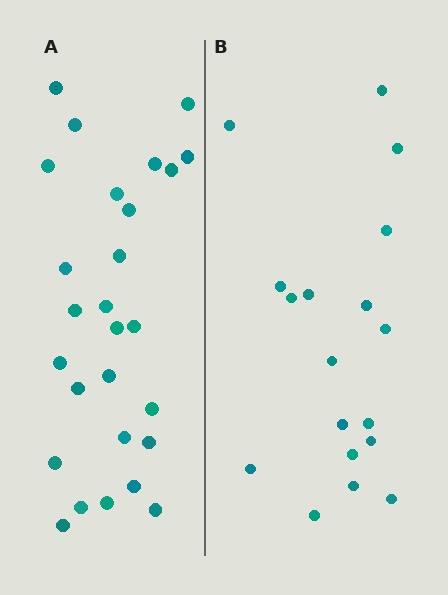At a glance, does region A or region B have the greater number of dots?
Region A (the left region) has more dots.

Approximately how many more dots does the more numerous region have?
Region A has roughly 8 or so more dots than region B.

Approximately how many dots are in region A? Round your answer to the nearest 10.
About 30 dots. (The exact count is 27, which rounds to 30.)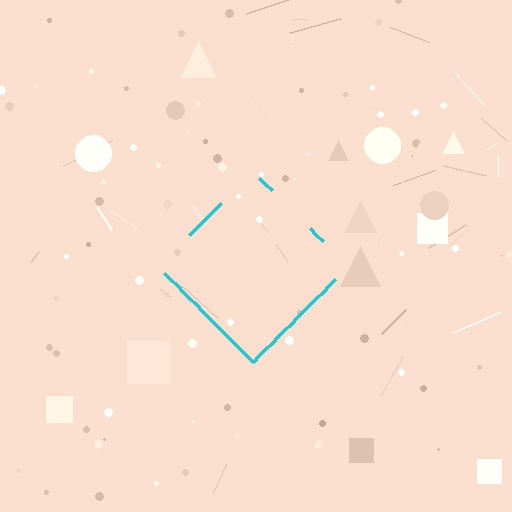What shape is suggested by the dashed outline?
The dashed outline suggests a diamond.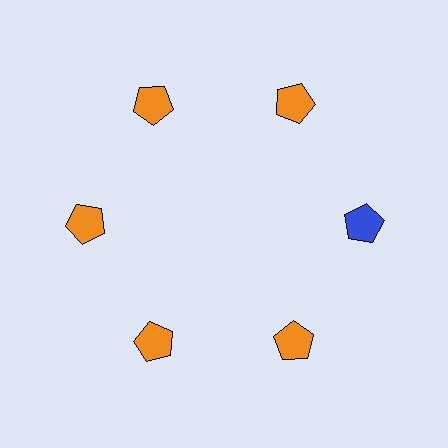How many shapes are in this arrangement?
There are 6 shapes arranged in a ring pattern.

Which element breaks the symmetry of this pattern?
The blue pentagon at roughly the 3 o'clock position breaks the symmetry. All other shapes are orange pentagons.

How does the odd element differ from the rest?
It has a different color: blue instead of orange.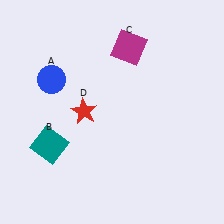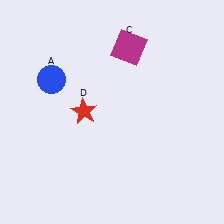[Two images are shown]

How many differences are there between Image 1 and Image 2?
There is 1 difference between the two images.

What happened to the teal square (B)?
The teal square (B) was removed in Image 2. It was in the bottom-left area of Image 1.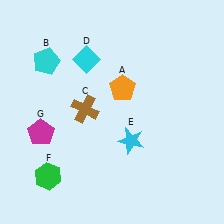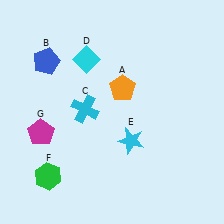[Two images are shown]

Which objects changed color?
B changed from cyan to blue. C changed from brown to cyan.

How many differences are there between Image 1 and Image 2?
There are 2 differences between the two images.